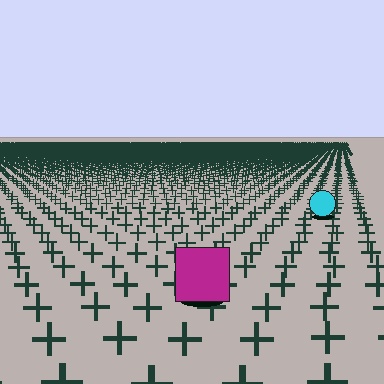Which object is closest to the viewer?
The magenta square is closest. The texture marks near it are larger and more spread out.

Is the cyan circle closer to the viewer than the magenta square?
No. The magenta square is closer — you can tell from the texture gradient: the ground texture is coarser near it.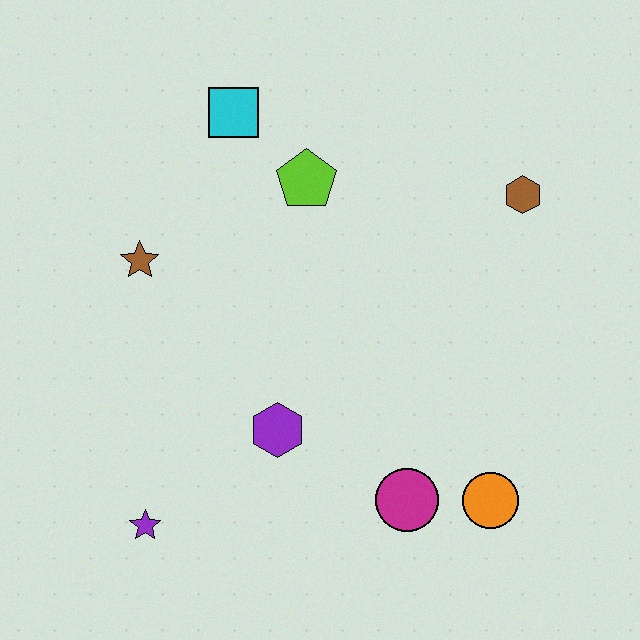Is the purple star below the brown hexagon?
Yes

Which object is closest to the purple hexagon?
The magenta circle is closest to the purple hexagon.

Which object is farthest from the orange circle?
The cyan square is farthest from the orange circle.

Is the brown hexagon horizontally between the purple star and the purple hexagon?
No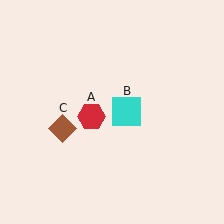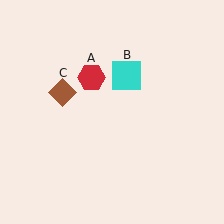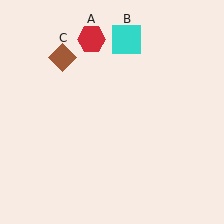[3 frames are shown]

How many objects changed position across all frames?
3 objects changed position: red hexagon (object A), cyan square (object B), brown diamond (object C).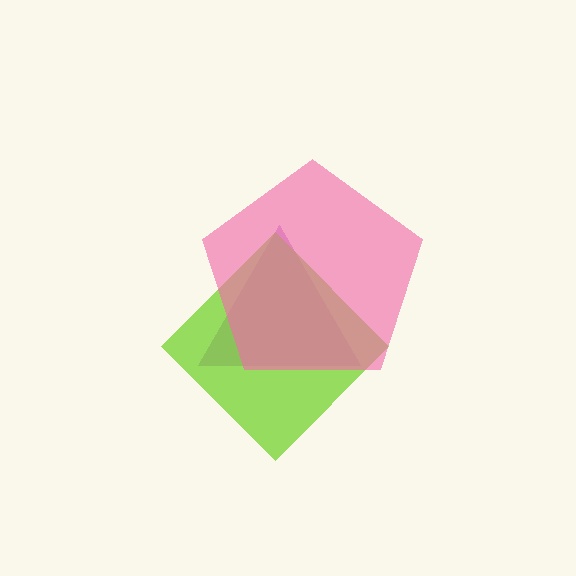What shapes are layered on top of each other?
The layered shapes are: a purple triangle, a lime diamond, a pink pentagon.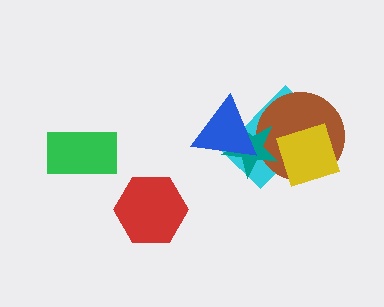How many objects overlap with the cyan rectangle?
4 objects overlap with the cyan rectangle.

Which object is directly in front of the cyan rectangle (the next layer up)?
The brown circle is directly in front of the cyan rectangle.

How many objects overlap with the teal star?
4 objects overlap with the teal star.